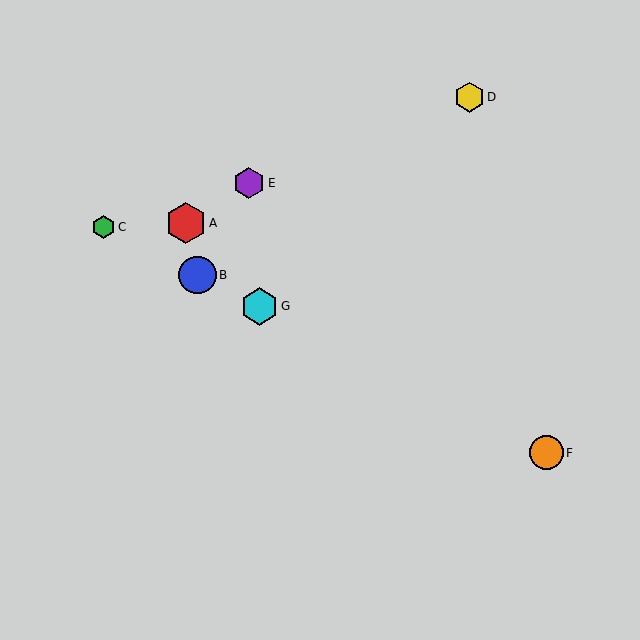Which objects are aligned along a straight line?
Objects B, C, F, G are aligned along a straight line.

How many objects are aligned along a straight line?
4 objects (B, C, F, G) are aligned along a straight line.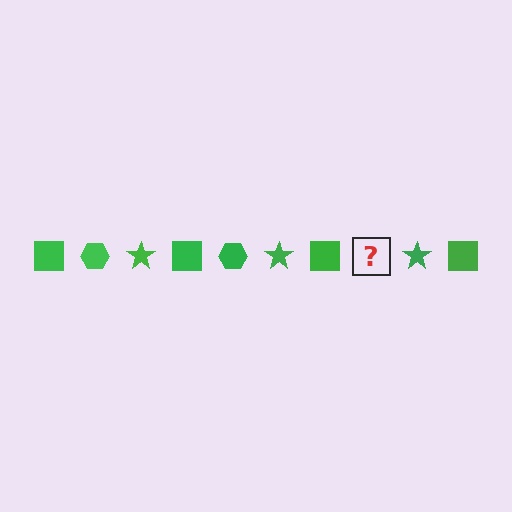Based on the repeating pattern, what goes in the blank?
The blank should be a green hexagon.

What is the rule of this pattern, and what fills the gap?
The rule is that the pattern cycles through square, hexagon, star shapes in green. The gap should be filled with a green hexagon.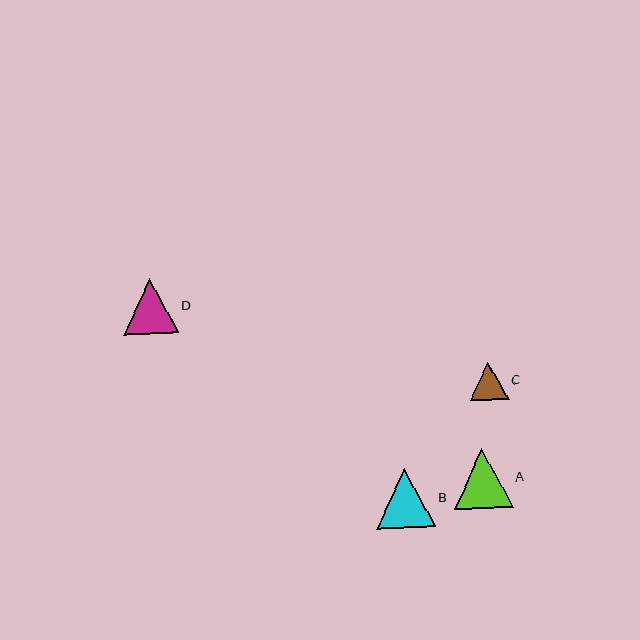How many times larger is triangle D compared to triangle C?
Triangle D is approximately 1.4 times the size of triangle C.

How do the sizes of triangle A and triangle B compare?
Triangle A and triangle B are approximately the same size.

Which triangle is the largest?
Triangle A is the largest with a size of approximately 59 pixels.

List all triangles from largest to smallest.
From largest to smallest: A, B, D, C.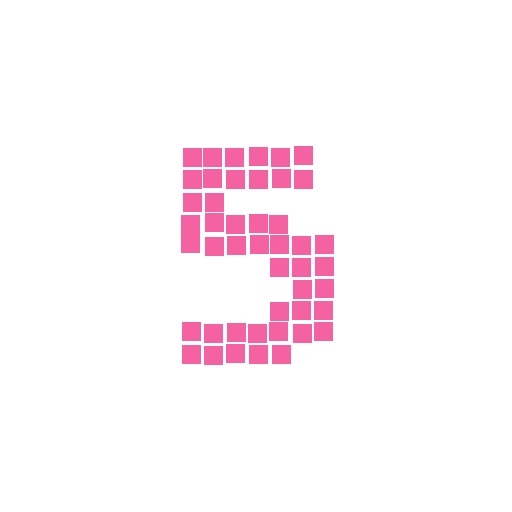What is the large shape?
The large shape is the digit 5.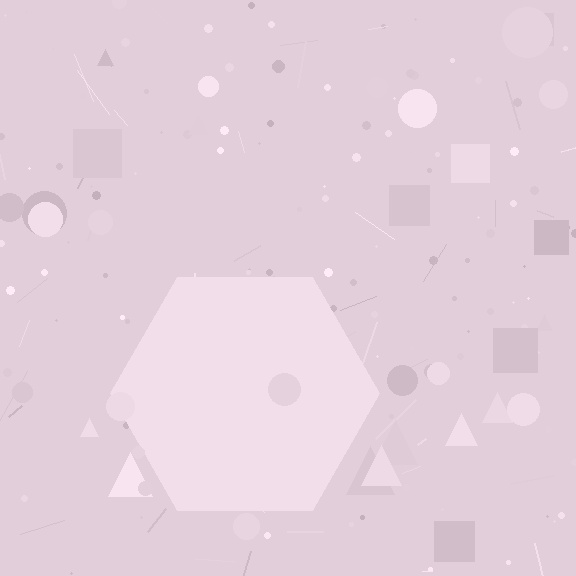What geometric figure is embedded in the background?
A hexagon is embedded in the background.